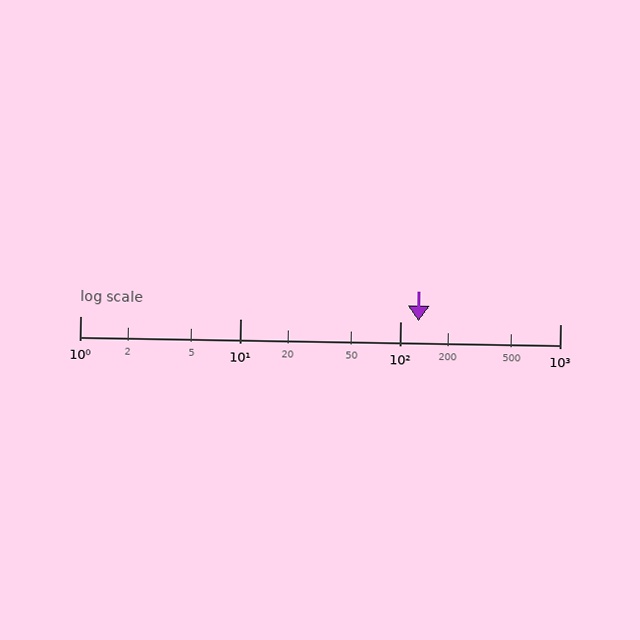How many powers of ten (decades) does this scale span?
The scale spans 3 decades, from 1 to 1000.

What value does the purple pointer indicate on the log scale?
The pointer indicates approximately 130.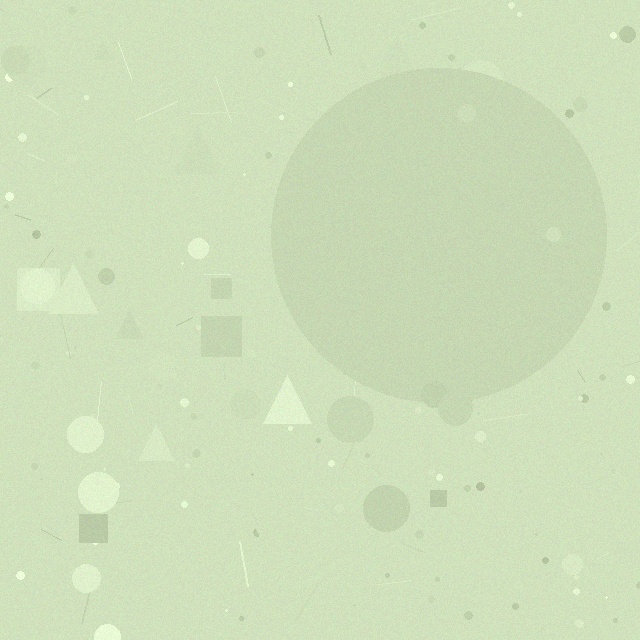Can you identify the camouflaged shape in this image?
The camouflaged shape is a circle.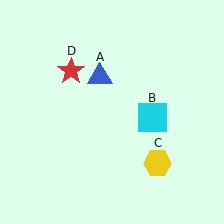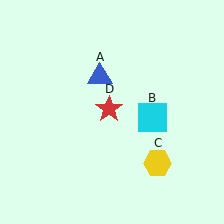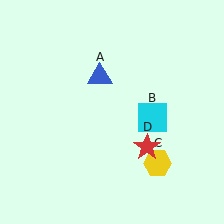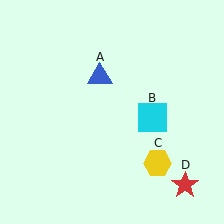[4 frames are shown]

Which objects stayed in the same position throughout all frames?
Blue triangle (object A) and cyan square (object B) and yellow hexagon (object C) remained stationary.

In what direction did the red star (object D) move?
The red star (object D) moved down and to the right.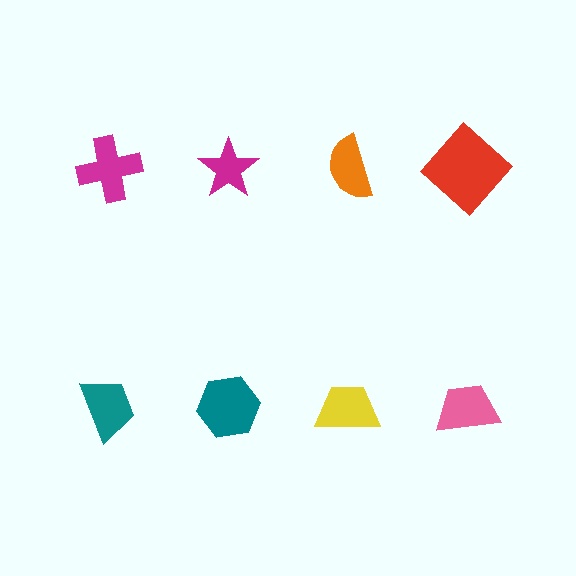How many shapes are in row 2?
4 shapes.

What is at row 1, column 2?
A magenta star.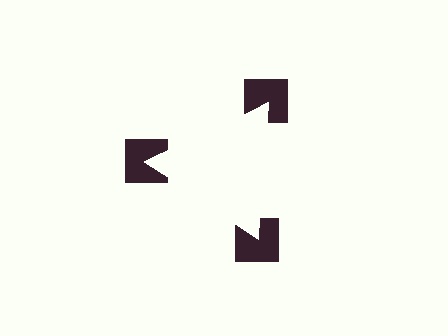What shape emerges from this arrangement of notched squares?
An illusory triangle — its edges are inferred from the aligned wedge cuts in the notched squares, not physically drawn.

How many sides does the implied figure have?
3 sides.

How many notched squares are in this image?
There are 3 — one at each vertex of the illusory triangle.